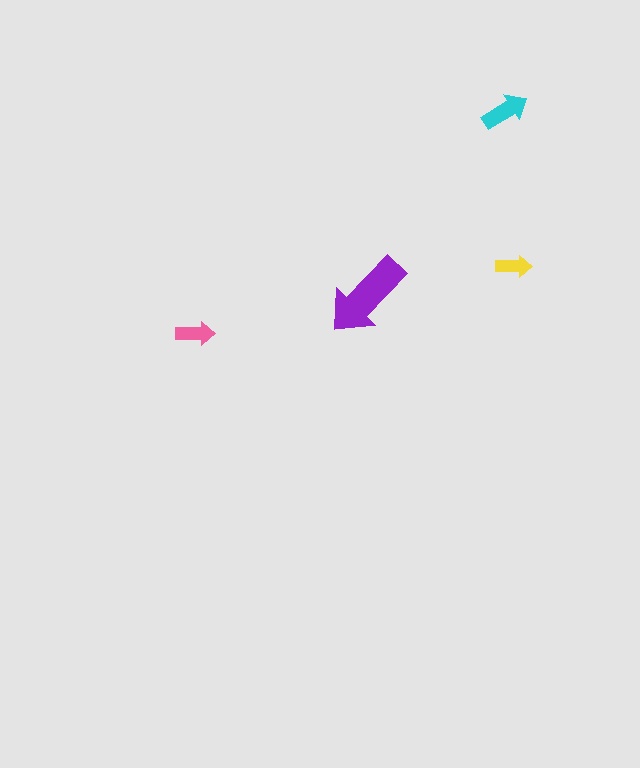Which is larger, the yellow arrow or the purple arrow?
The purple one.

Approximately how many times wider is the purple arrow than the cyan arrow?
About 2 times wider.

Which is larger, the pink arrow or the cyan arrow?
The cyan one.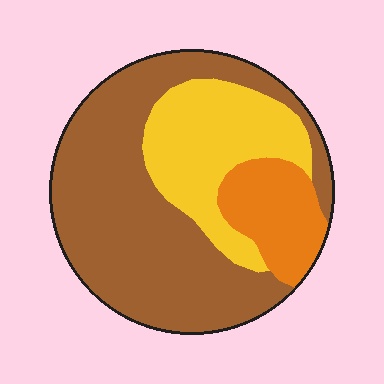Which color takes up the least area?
Orange, at roughly 15%.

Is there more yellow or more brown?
Brown.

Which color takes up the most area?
Brown, at roughly 60%.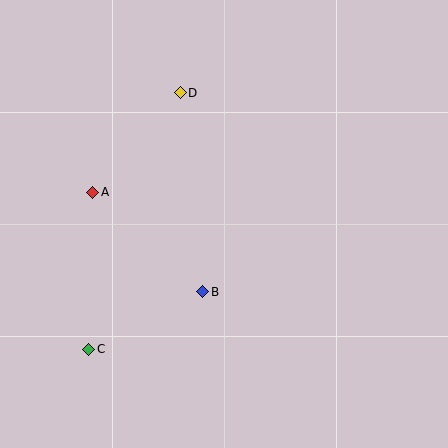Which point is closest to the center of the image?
Point B at (203, 292) is closest to the center.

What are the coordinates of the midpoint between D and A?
The midpoint between D and A is at (137, 143).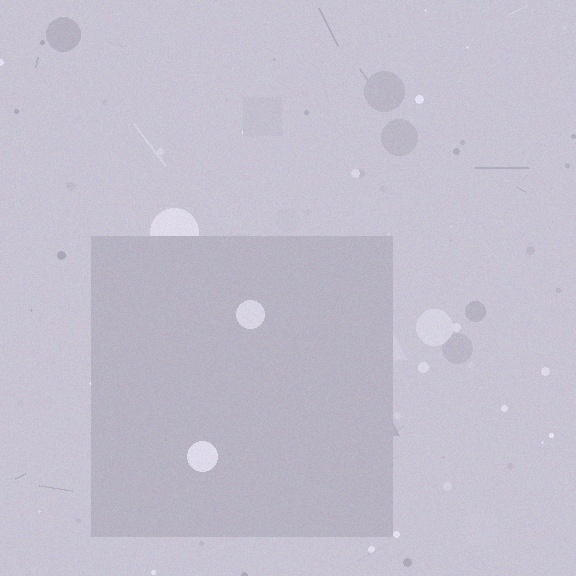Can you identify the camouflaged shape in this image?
The camouflaged shape is a square.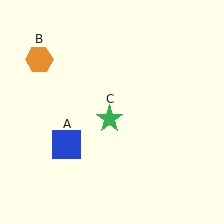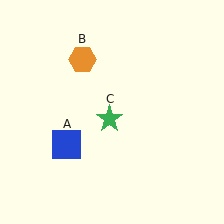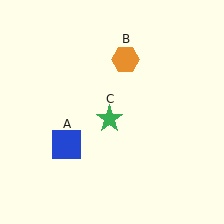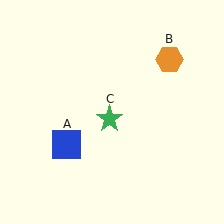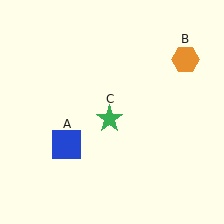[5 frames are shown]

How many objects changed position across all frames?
1 object changed position: orange hexagon (object B).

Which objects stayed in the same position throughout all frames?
Blue square (object A) and green star (object C) remained stationary.